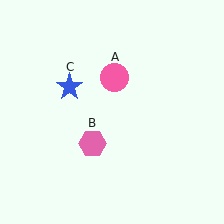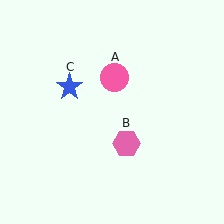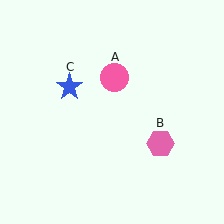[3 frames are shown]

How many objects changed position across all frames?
1 object changed position: pink hexagon (object B).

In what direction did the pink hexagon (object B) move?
The pink hexagon (object B) moved right.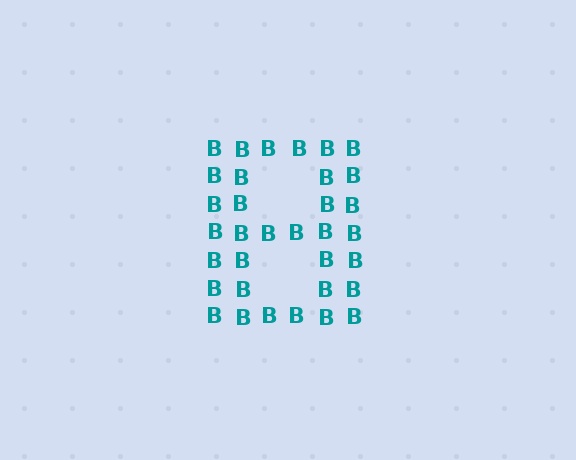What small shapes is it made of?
It is made of small letter B's.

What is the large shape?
The large shape is the letter B.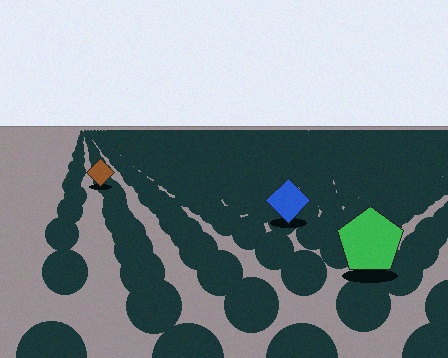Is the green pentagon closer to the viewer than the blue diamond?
Yes. The green pentagon is closer — you can tell from the texture gradient: the ground texture is coarser near it.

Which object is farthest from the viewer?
The brown diamond is farthest from the viewer. It appears smaller and the ground texture around it is denser.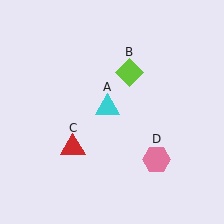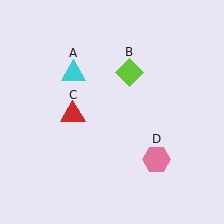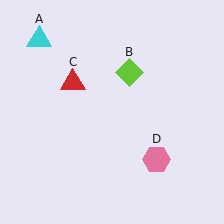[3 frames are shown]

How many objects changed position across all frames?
2 objects changed position: cyan triangle (object A), red triangle (object C).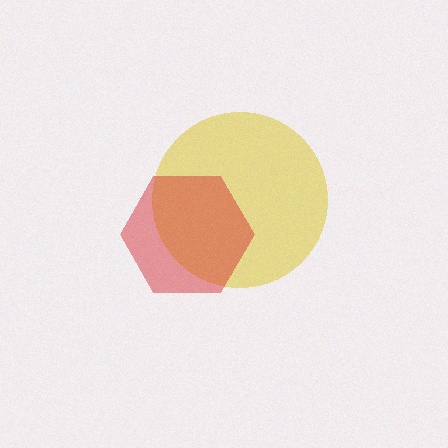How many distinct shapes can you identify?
There are 2 distinct shapes: a yellow circle, a red hexagon.